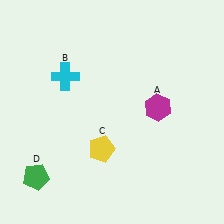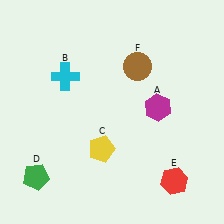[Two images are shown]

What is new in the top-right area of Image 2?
A brown circle (F) was added in the top-right area of Image 2.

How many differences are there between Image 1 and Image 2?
There are 2 differences between the two images.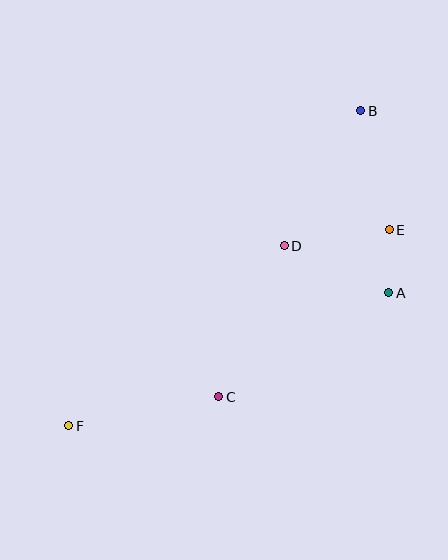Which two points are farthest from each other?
Points B and F are farthest from each other.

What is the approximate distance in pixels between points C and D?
The distance between C and D is approximately 164 pixels.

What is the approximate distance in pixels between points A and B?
The distance between A and B is approximately 184 pixels.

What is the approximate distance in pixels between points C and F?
The distance between C and F is approximately 153 pixels.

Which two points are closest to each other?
Points A and E are closest to each other.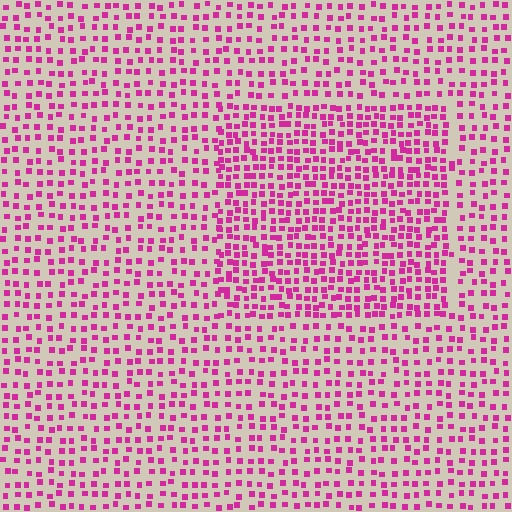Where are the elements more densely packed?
The elements are more densely packed inside the rectangle boundary.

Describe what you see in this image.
The image contains small magenta elements arranged at two different densities. A rectangle-shaped region is visible where the elements are more densely packed than the surrounding area.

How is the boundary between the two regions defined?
The boundary is defined by a change in element density (approximately 1.7x ratio). All elements are the same color, size, and shape.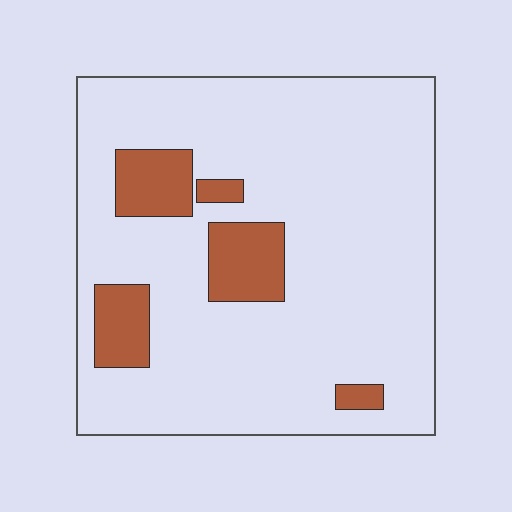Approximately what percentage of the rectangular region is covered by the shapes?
Approximately 15%.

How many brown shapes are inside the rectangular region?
5.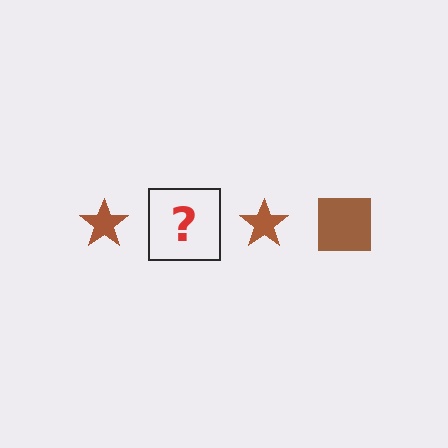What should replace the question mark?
The question mark should be replaced with a brown square.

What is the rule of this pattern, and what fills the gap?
The rule is that the pattern cycles through star, square shapes in brown. The gap should be filled with a brown square.